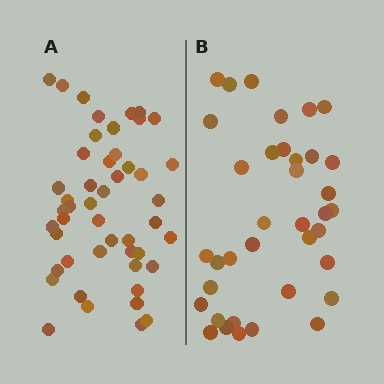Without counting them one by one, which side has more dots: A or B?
Region A (the left region) has more dots.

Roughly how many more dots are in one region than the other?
Region A has roughly 12 or so more dots than region B.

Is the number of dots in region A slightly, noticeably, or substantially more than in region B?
Region A has noticeably more, but not dramatically so. The ratio is roughly 1.3 to 1.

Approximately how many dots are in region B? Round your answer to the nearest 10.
About 40 dots. (The exact count is 37, which rounds to 40.)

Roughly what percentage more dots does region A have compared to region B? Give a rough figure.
About 30% more.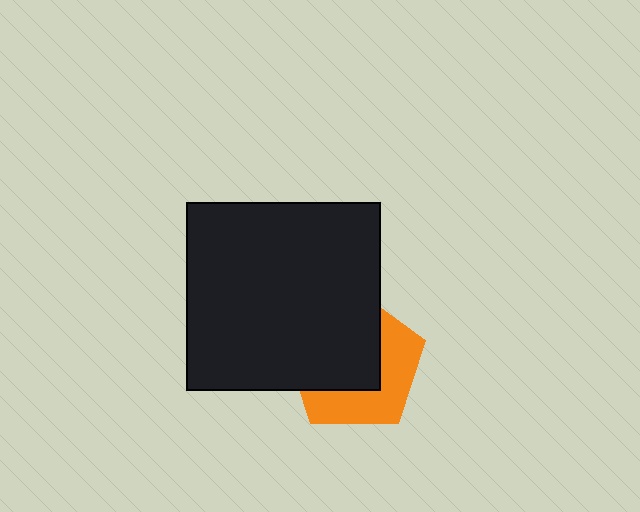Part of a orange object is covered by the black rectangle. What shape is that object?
It is a pentagon.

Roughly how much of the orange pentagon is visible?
A small part of it is visible (roughly 43%).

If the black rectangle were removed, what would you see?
You would see the complete orange pentagon.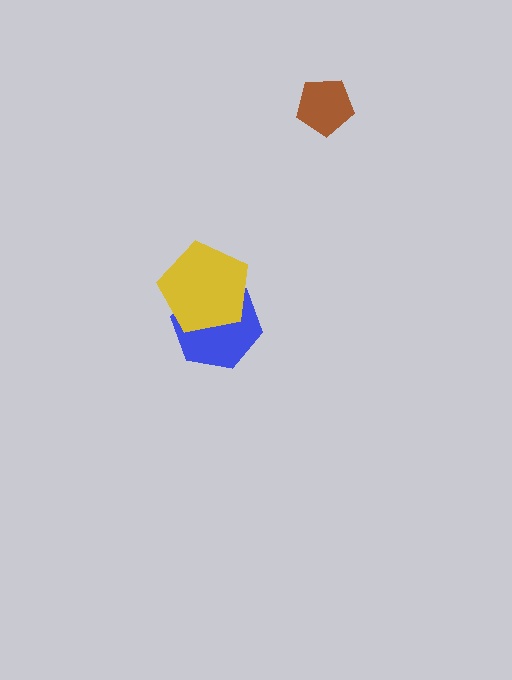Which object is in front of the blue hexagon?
The yellow pentagon is in front of the blue hexagon.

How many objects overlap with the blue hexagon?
1 object overlaps with the blue hexagon.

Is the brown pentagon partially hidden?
No, no other shape covers it.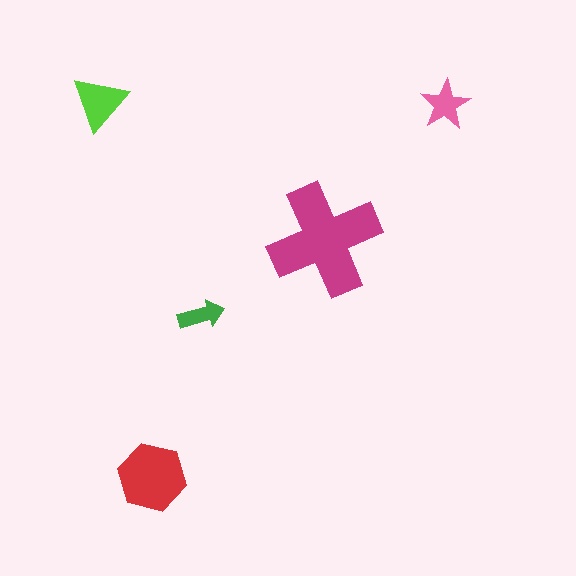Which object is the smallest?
The green arrow.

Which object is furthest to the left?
The lime triangle is leftmost.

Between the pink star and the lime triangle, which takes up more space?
The lime triangle.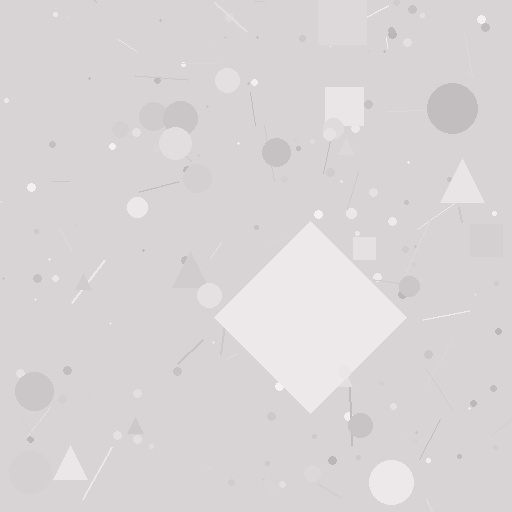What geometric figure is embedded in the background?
A diamond is embedded in the background.